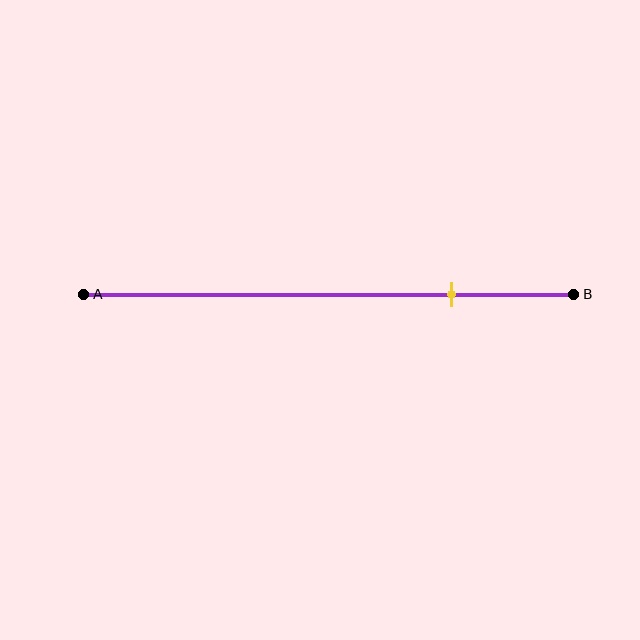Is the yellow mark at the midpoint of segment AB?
No, the mark is at about 75% from A, not at the 50% midpoint.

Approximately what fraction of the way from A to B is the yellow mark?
The yellow mark is approximately 75% of the way from A to B.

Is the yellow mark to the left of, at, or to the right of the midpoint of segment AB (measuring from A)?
The yellow mark is to the right of the midpoint of segment AB.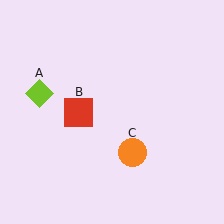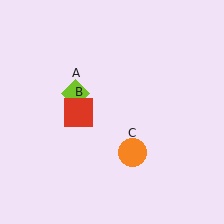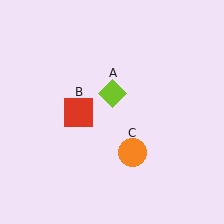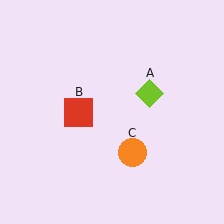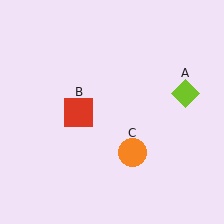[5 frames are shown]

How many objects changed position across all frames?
1 object changed position: lime diamond (object A).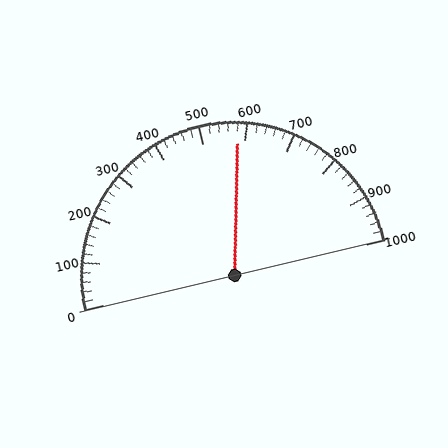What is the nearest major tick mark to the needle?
The nearest major tick mark is 600.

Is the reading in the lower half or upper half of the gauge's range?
The reading is in the upper half of the range (0 to 1000).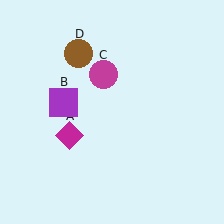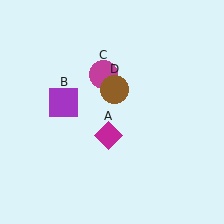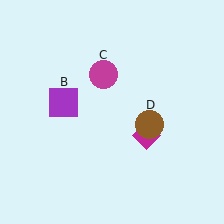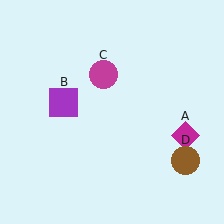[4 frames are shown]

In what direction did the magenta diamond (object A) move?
The magenta diamond (object A) moved right.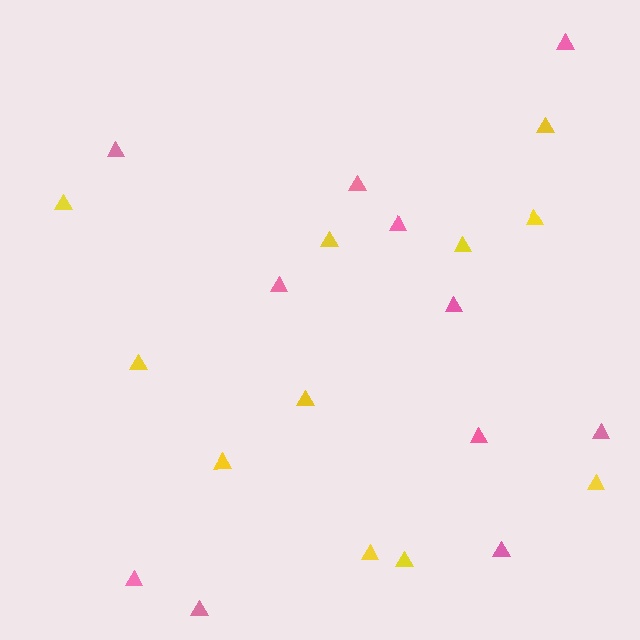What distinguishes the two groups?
There are 2 groups: one group of pink triangles (11) and one group of yellow triangles (11).